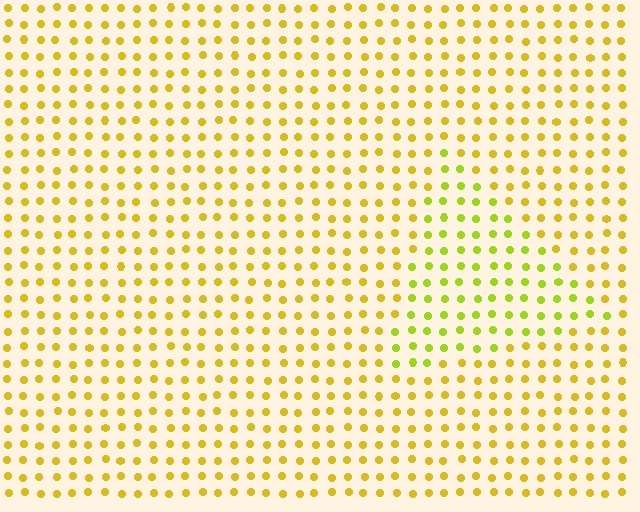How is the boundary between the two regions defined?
The boundary is defined purely by a slight shift in hue (about 29 degrees). Spacing, size, and orientation are identical on both sides.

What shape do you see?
I see a triangle.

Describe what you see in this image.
The image is filled with small yellow elements in a uniform arrangement. A triangle-shaped region is visible where the elements are tinted to a slightly different hue, forming a subtle color boundary.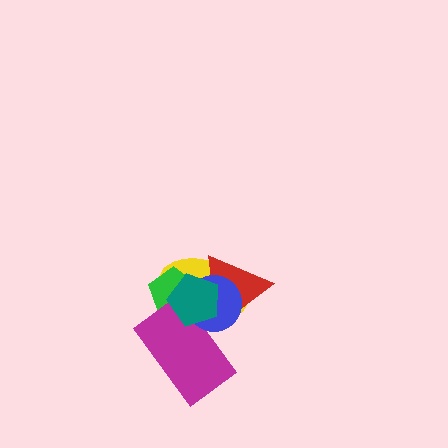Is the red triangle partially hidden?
Yes, it is partially covered by another shape.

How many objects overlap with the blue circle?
5 objects overlap with the blue circle.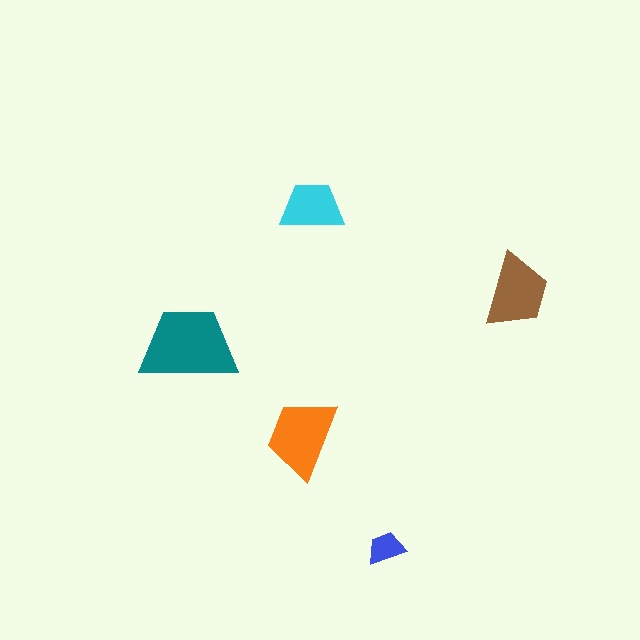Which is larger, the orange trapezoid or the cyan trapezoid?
The orange one.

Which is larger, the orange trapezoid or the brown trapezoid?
The orange one.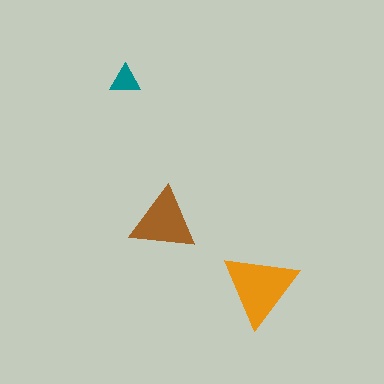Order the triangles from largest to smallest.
the orange one, the brown one, the teal one.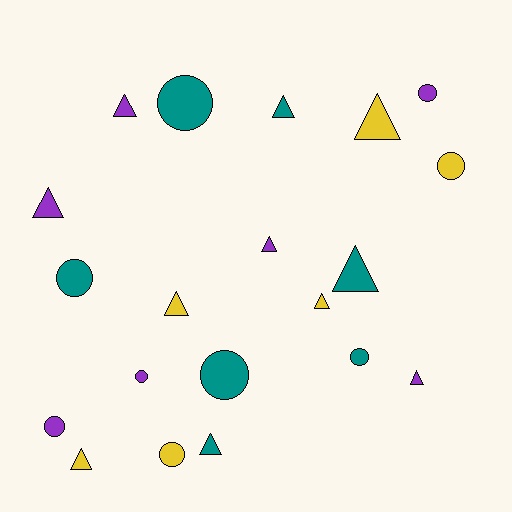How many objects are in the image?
There are 20 objects.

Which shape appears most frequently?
Triangle, with 11 objects.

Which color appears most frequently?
Teal, with 7 objects.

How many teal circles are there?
There are 4 teal circles.